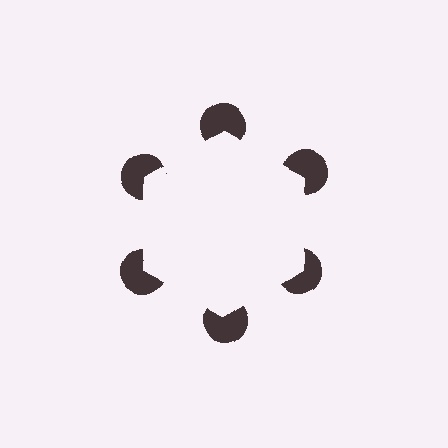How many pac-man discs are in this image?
There are 6 — one at each vertex of the illusory hexagon.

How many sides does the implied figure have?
6 sides.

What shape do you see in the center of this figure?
An illusory hexagon — its edges are inferred from the aligned wedge cuts in the pac-man discs, not physically drawn.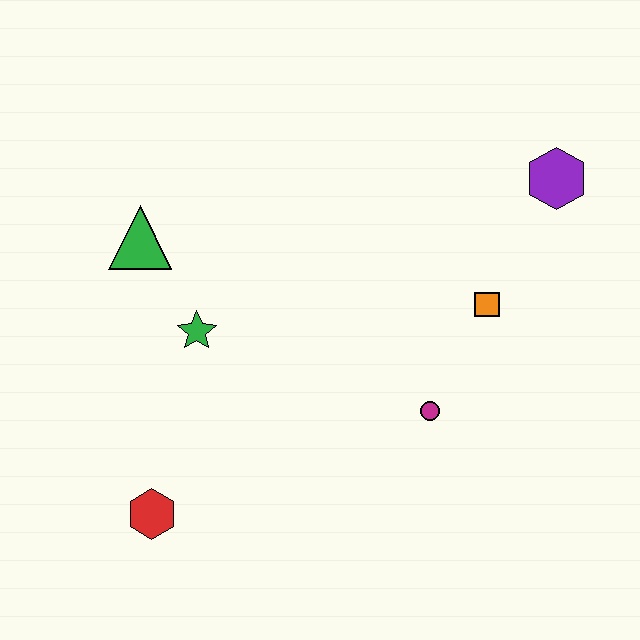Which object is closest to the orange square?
The magenta circle is closest to the orange square.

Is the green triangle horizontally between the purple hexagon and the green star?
No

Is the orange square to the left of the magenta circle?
No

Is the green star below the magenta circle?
No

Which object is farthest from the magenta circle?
The green triangle is farthest from the magenta circle.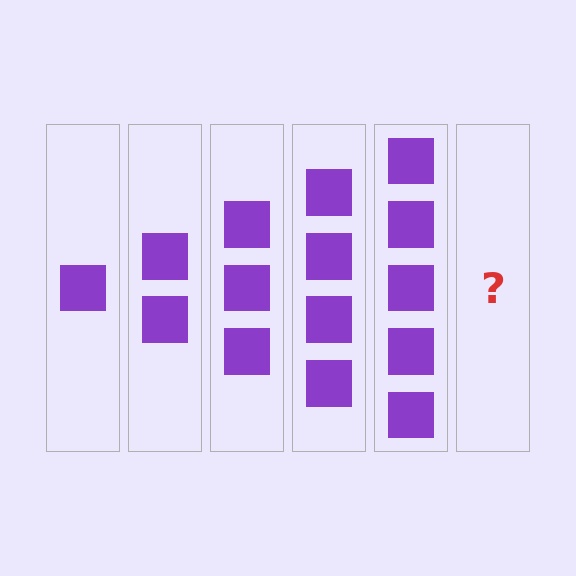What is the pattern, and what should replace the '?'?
The pattern is that each step adds one more square. The '?' should be 6 squares.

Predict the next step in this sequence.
The next step is 6 squares.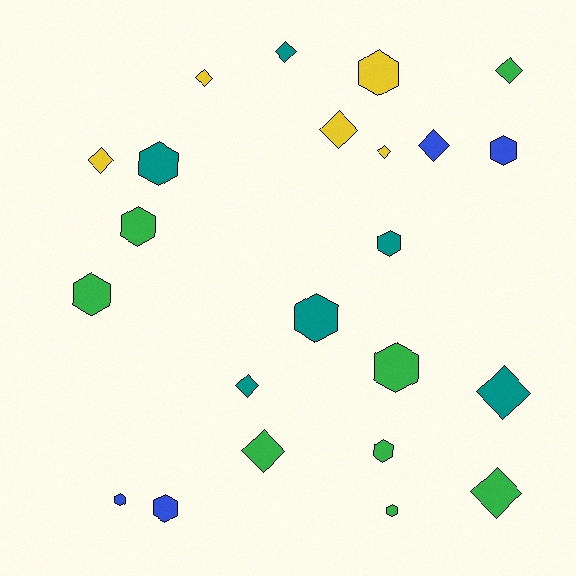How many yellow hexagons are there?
There is 1 yellow hexagon.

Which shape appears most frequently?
Hexagon, with 12 objects.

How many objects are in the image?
There are 23 objects.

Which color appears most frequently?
Green, with 8 objects.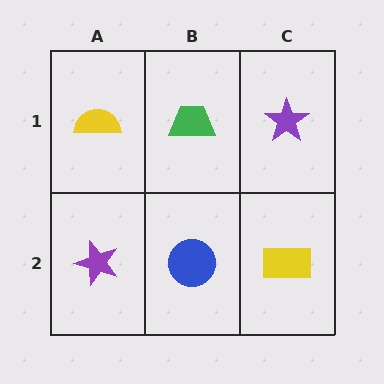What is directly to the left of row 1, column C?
A green trapezoid.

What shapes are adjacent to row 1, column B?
A blue circle (row 2, column B), a yellow semicircle (row 1, column A), a purple star (row 1, column C).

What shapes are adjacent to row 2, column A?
A yellow semicircle (row 1, column A), a blue circle (row 2, column B).